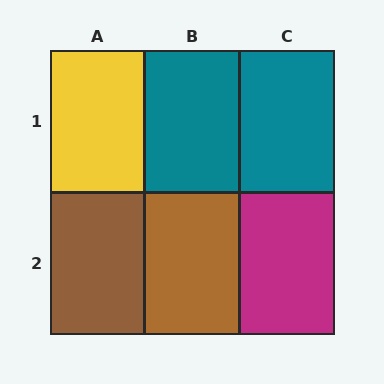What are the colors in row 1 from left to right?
Yellow, teal, teal.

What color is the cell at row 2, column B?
Brown.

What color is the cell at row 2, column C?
Magenta.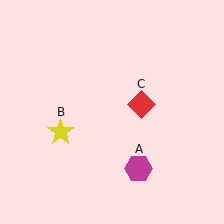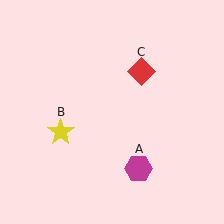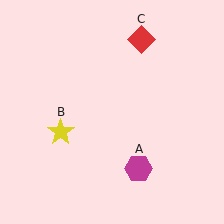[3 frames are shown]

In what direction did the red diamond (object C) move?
The red diamond (object C) moved up.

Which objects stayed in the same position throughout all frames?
Magenta hexagon (object A) and yellow star (object B) remained stationary.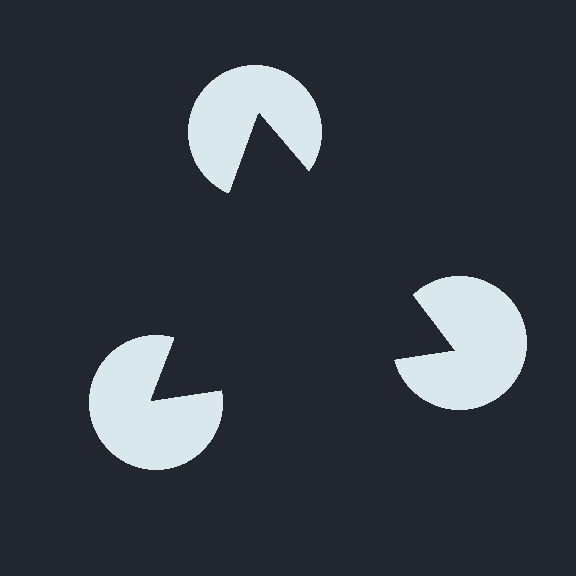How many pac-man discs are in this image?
There are 3 — one at each vertex of the illusory triangle.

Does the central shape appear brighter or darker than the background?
It typically appears slightly darker than the background, even though no actual brightness change is drawn.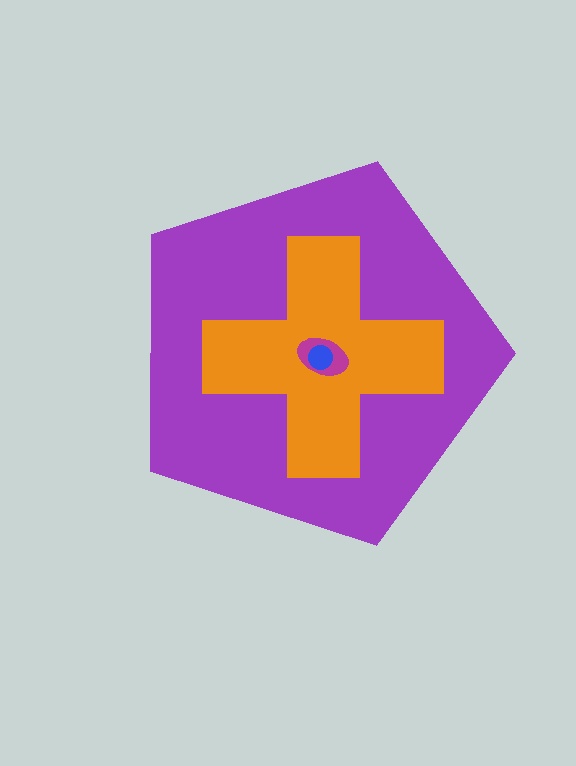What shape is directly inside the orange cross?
The magenta ellipse.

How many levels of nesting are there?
4.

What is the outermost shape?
The purple pentagon.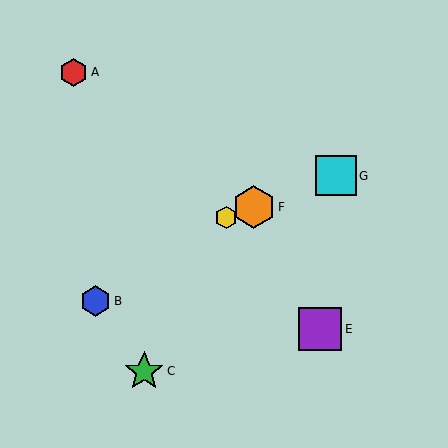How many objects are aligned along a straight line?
3 objects (D, F, G) are aligned along a straight line.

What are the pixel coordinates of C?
Object C is at (144, 371).